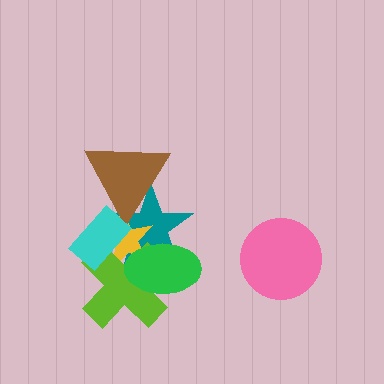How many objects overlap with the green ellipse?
3 objects overlap with the green ellipse.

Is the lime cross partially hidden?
Yes, it is partially covered by another shape.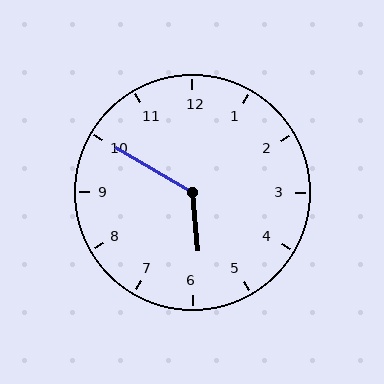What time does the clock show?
5:50.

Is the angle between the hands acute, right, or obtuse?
It is obtuse.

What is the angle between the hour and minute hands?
Approximately 125 degrees.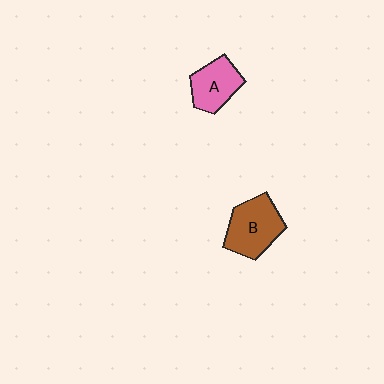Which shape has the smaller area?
Shape A (pink).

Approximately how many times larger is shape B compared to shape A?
Approximately 1.3 times.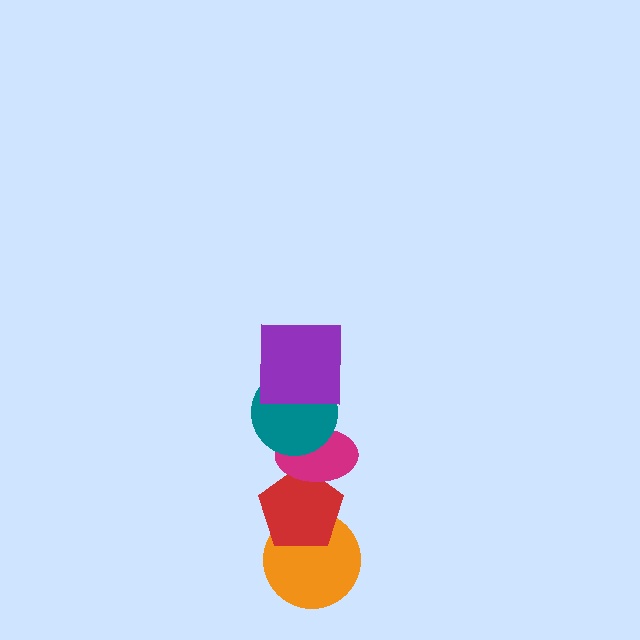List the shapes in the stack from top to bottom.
From top to bottom: the purple square, the teal circle, the magenta ellipse, the red pentagon, the orange circle.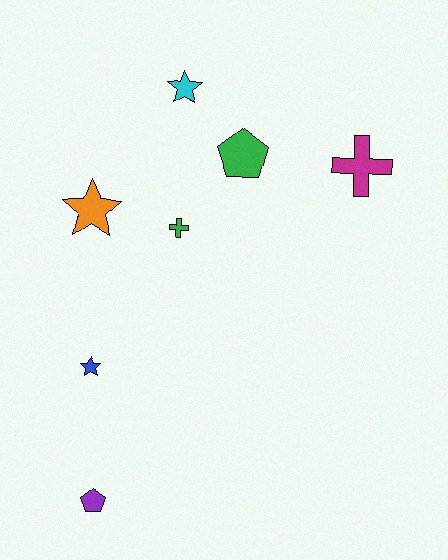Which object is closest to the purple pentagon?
The blue star is closest to the purple pentagon.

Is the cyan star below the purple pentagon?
No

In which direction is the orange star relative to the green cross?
The orange star is to the left of the green cross.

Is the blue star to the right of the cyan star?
No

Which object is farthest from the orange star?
The purple pentagon is farthest from the orange star.